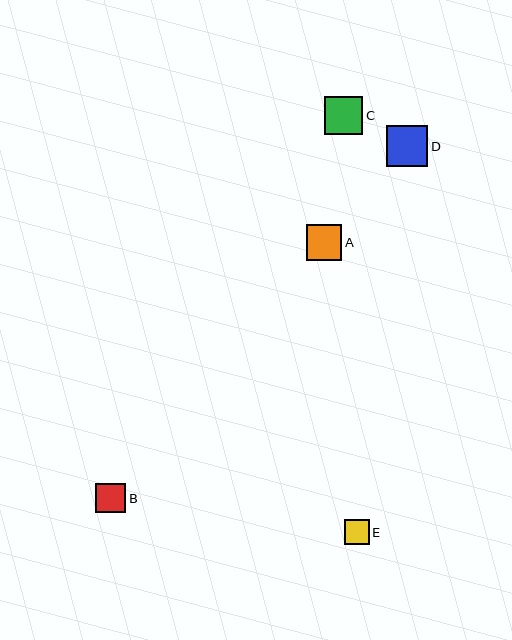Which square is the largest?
Square D is the largest with a size of approximately 41 pixels.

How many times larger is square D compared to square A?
Square D is approximately 1.2 times the size of square A.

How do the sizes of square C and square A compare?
Square C and square A are approximately the same size.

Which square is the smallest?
Square E is the smallest with a size of approximately 25 pixels.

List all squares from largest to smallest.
From largest to smallest: D, C, A, B, E.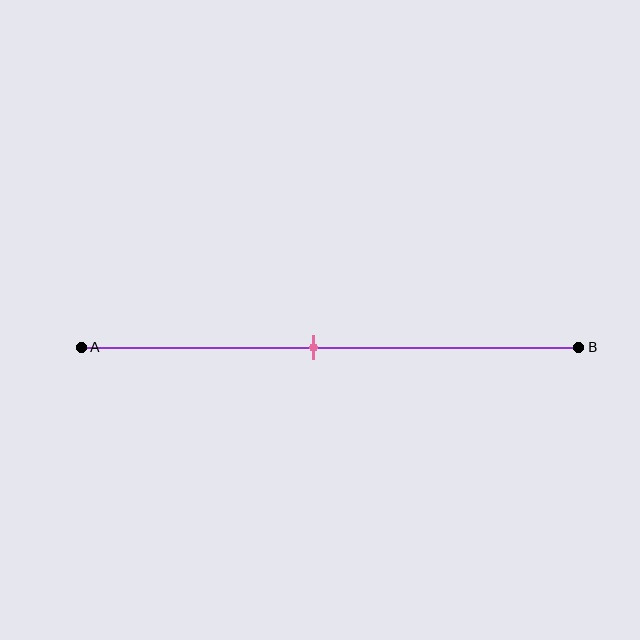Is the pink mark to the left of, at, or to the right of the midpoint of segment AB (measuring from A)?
The pink mark is to the left of the midpoint of segment AB.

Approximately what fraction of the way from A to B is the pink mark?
The pink mark is approximately 45% of the way from A to B.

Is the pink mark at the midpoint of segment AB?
No, the mark is at about 45% from A, not at the 50% midpoint.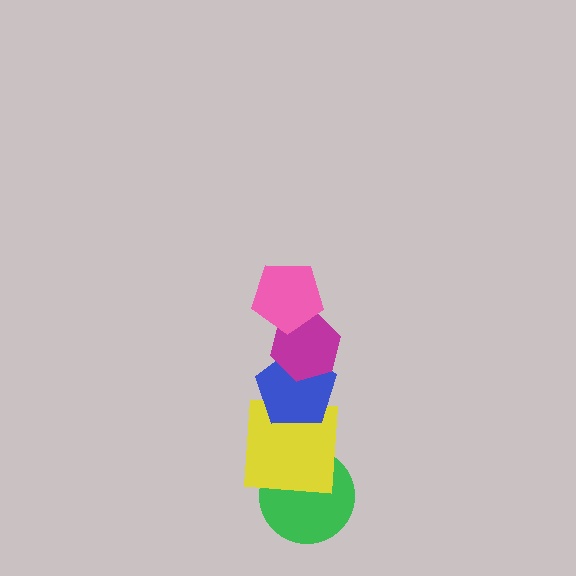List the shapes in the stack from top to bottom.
From top to bottom: the pink pentagon, the magenta hexagon, the blue pentagon, the yellow square, the green circle.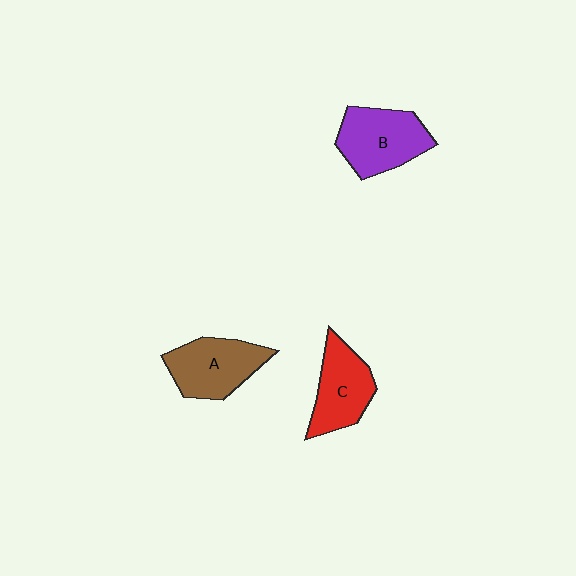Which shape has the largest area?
Shape B (purple).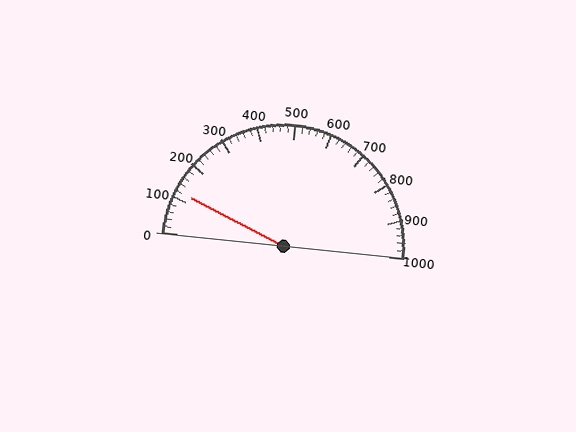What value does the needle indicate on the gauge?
The needle indicates approximately 120.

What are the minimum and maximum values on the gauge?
The gauge ranges from 0 to 1000.